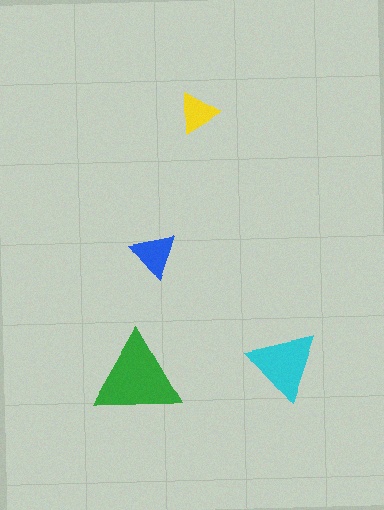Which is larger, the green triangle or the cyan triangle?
The green one.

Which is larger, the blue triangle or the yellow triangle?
The blue one.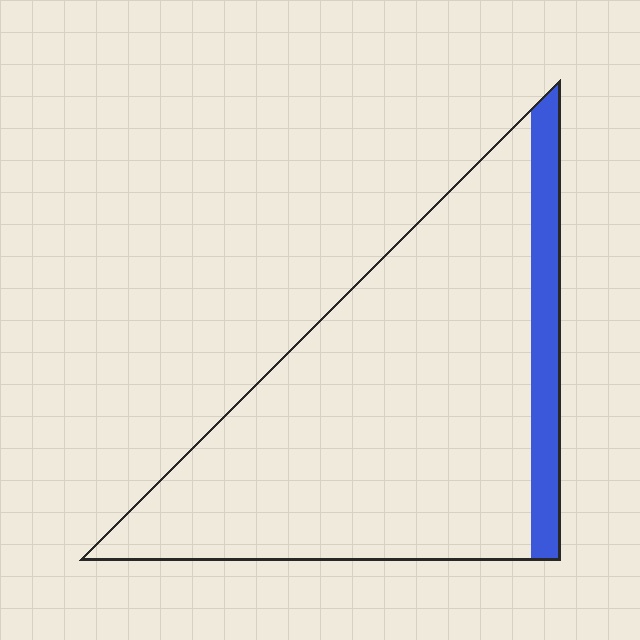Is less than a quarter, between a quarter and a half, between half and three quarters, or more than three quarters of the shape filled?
Less than a quarter.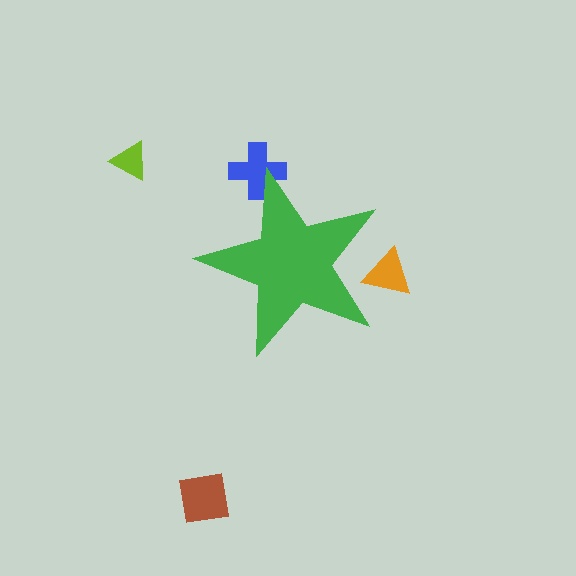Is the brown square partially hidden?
No, the brown square is fully visible.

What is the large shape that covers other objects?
A green star.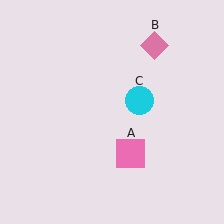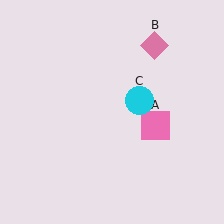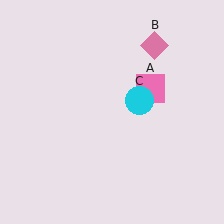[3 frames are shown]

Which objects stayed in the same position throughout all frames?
Pink diamond (object B) and cyan circle (object C) remained stationary.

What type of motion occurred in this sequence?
The pink square (object A) rotated counterclockwise around the center of the scene.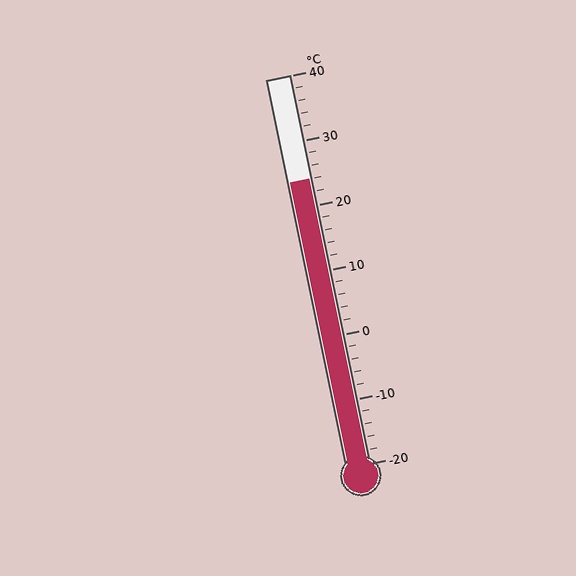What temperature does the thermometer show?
The thermometer shows approximately 24°C.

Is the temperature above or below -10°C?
The temperature is above -10°C.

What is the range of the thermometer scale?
The thermometer scale ranges from -20°C to 40°C.